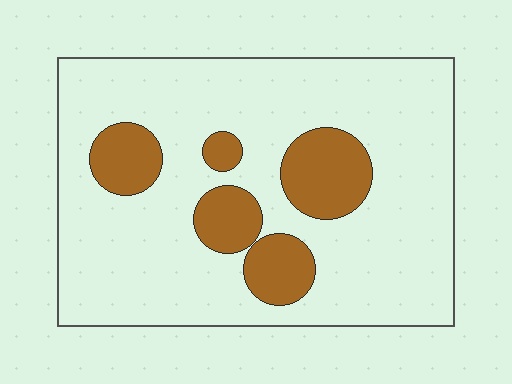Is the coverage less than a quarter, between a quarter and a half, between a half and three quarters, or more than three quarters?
Less than a quarter.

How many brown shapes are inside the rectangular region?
5.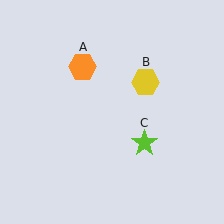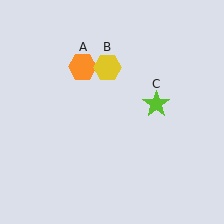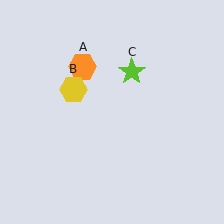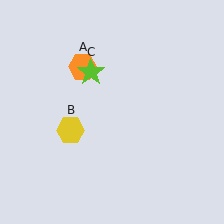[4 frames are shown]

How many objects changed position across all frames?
2 objects changed position: yellow hexagon (object B), lime star (object C).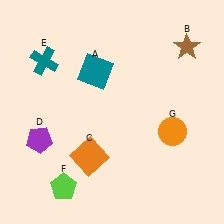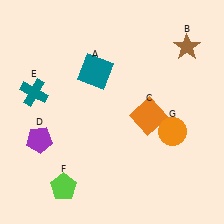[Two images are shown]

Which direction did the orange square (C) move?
The orange square (C) moved right.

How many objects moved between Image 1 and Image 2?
2 objects moved between the two images.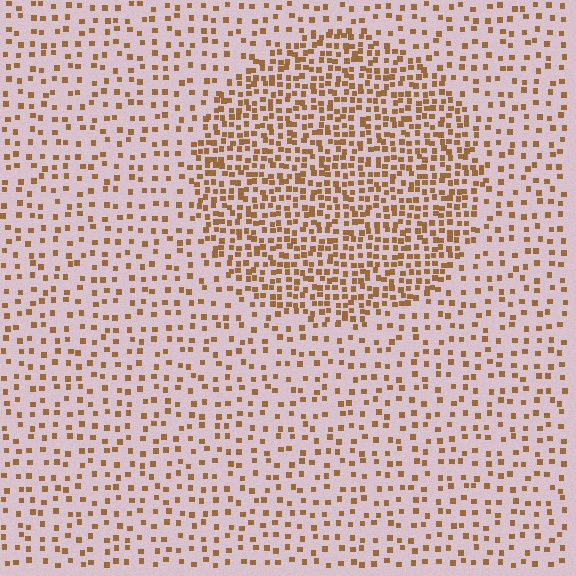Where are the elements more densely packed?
The elements are more densely packed inside the circle boundary.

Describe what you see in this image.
The image contains small brown elements arranged at two different densities. A circle-shaped region is visible where the elements are more densely packed than the surrounding area.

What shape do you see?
I see a circle.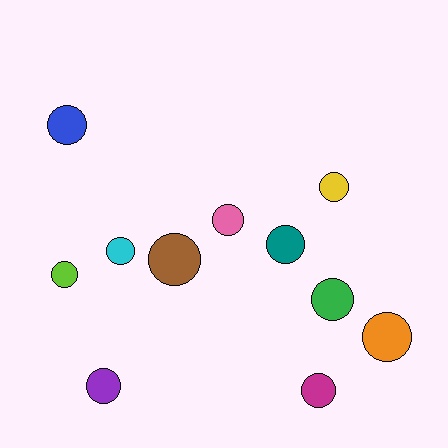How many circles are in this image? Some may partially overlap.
There are 11 circles.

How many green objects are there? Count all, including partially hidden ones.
There is 1 green object.